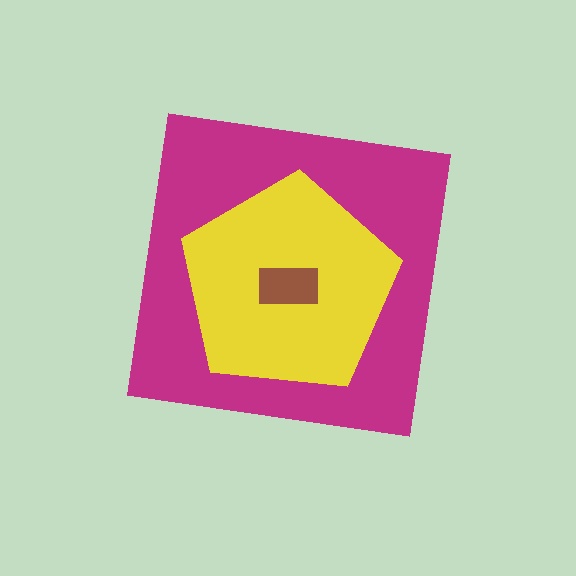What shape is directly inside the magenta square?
The yellow pentagon.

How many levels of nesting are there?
3.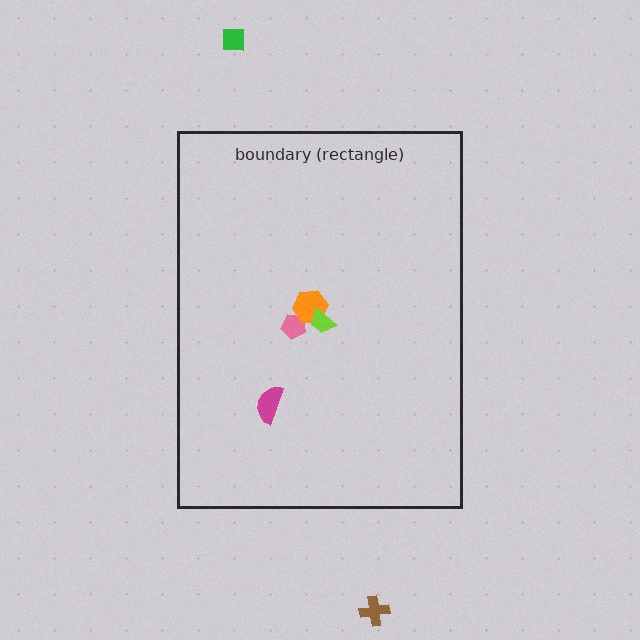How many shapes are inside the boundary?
4 inside, 2 outside.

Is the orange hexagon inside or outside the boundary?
Inside.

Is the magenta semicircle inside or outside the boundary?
Inside.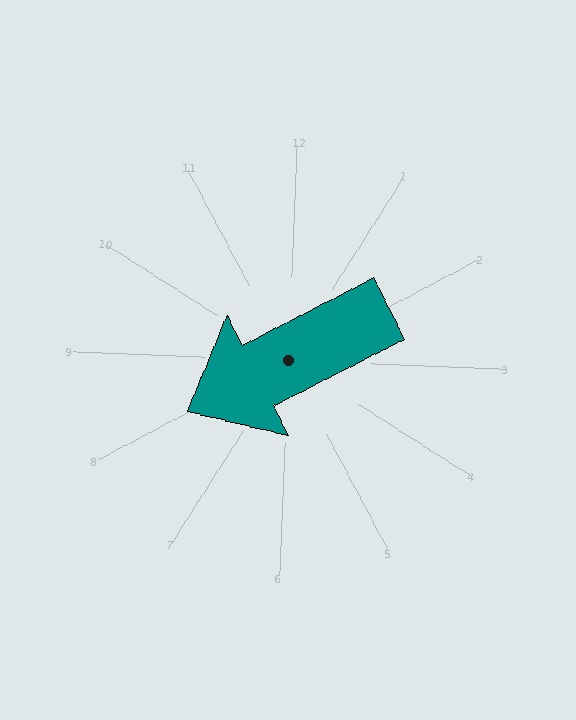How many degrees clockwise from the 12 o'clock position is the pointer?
Approximately 241 degrees.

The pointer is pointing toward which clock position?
Roughly 8 o'clock.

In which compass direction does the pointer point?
Southwest.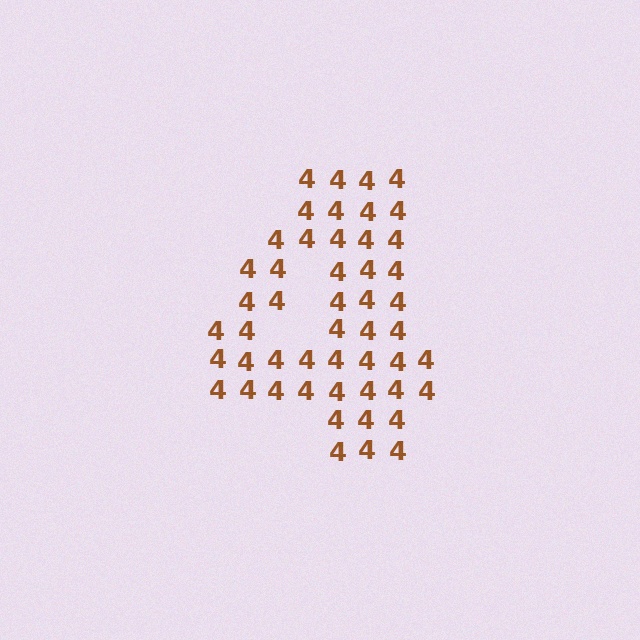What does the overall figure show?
The overall figure shows the digit 4.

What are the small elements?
The small elements are digit 4's.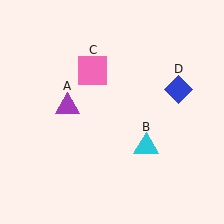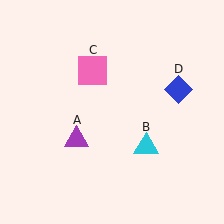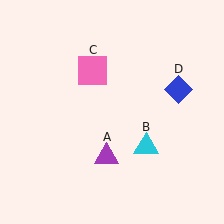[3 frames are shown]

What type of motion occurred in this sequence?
The purple triangle (object A) rotated counterclockwise around the center of the scene.